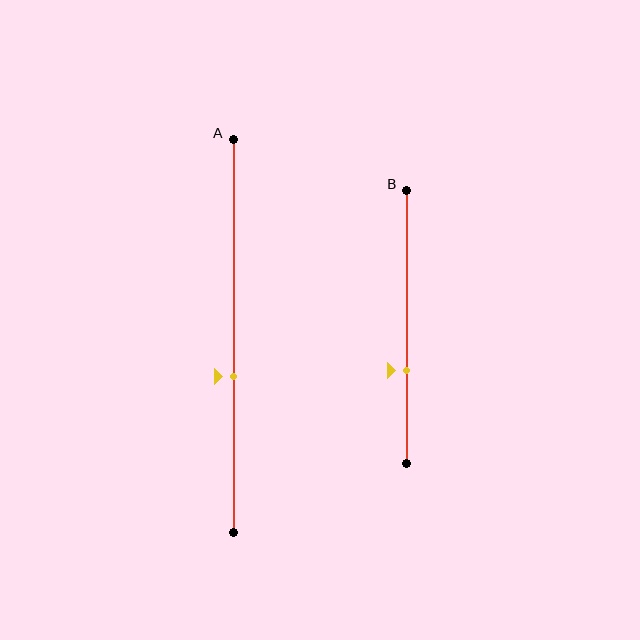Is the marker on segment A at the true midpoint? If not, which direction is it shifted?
No, the marker on segment A is shifted downward by about 10% of the segment length.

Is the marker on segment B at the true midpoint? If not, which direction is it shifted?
No, the marker on segment B is shifted downward by about 16% of the segment length.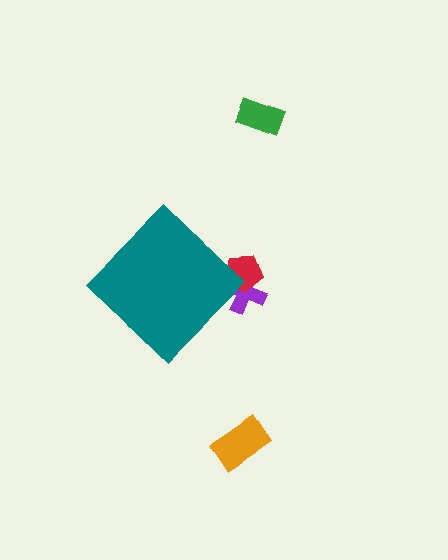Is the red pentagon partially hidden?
Yes, the red pentagon is partially hidden behind the teal diamond.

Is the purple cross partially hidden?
Yes, the purple cross is partially hidden behind the teal diamond.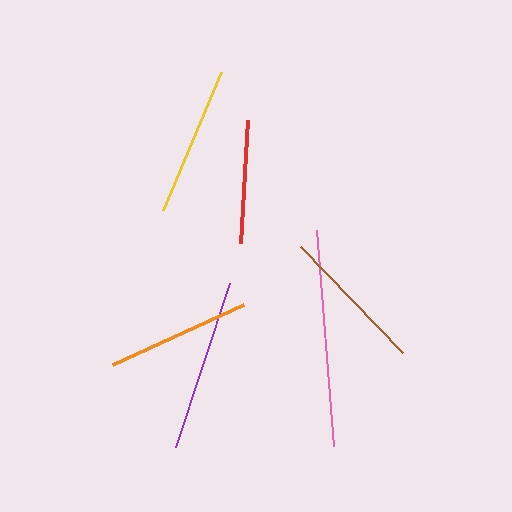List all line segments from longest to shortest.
From longest to shortest: pink, purple, yellow, brown, orange, red.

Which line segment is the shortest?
The red line is the shortest at approximately 124 pixels.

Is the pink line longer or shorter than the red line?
The pink line is longer than the red line.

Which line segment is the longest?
The pink line is the longest at approximately 217 pixels.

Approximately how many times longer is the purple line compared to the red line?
The purple line is approximately 1.4 times the length of the red line.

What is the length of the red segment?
The red segment is approximately 124 pixels long.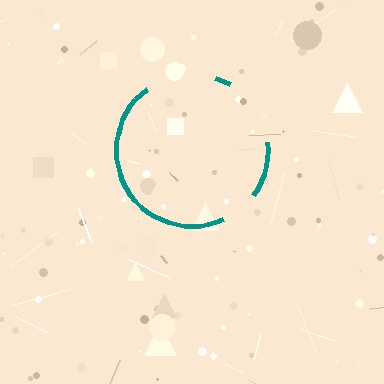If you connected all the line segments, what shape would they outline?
They would outline a circle.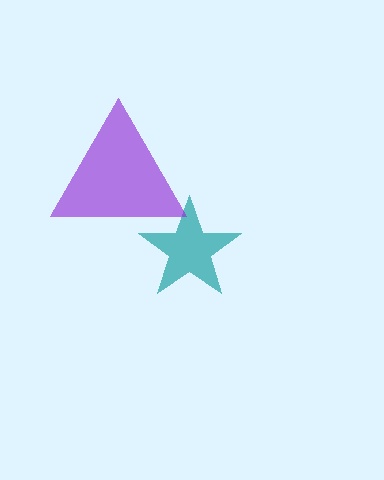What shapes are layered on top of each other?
The layered shapes are: a teal star, a purple triangle.